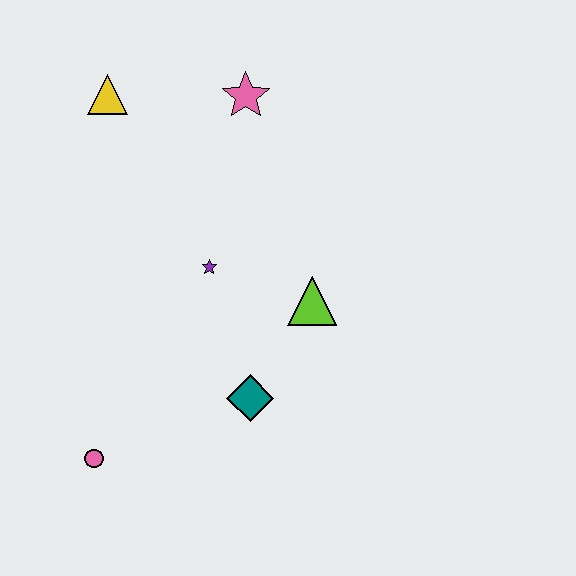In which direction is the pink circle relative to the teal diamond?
The pink circle is to the left of the teal diamond.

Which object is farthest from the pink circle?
The pink star is farthest from the pink circle.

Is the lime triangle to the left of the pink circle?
No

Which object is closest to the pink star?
The yellow triangle is closest to the pink star.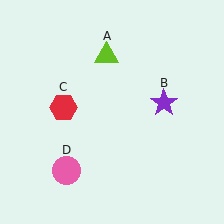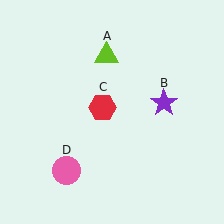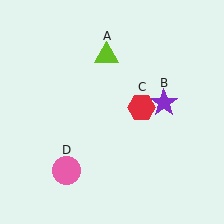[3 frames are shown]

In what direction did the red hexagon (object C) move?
The red hexagon (object C) moved right.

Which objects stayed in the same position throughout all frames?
Lime triangle (object A) and purple star (object B) and pink circle (object D) remained stationary.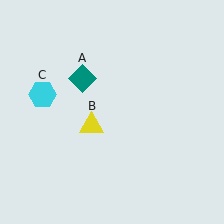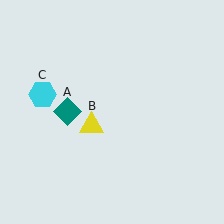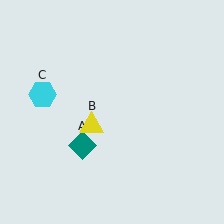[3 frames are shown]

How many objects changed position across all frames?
1 object changed position: teal diamond (object A).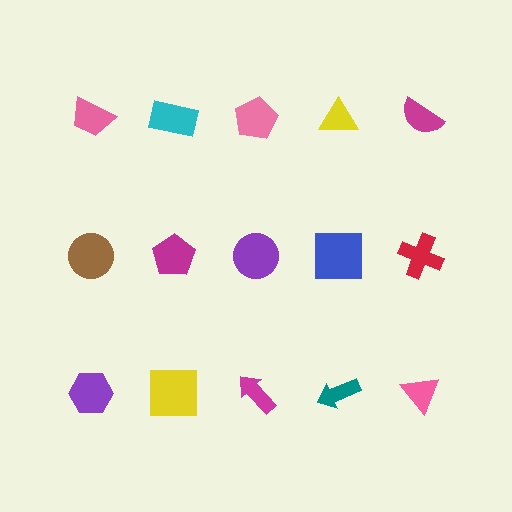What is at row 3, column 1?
A purple hexagon.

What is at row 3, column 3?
A magenta arrow.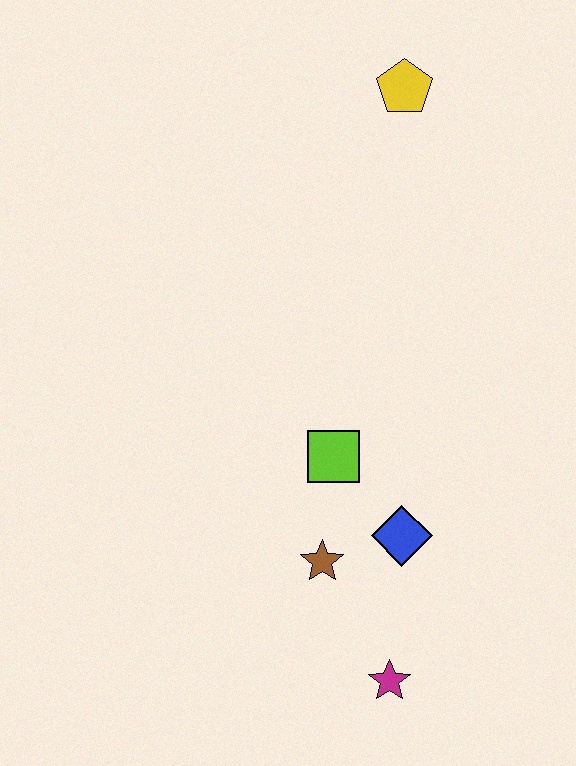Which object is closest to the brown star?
The blue diamond is closest to the brown star.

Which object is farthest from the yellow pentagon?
The magenta star is farthest from the yellow pentagon.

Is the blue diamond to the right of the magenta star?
Yes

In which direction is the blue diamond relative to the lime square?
The blue diamond is below the lime square.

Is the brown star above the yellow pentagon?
No